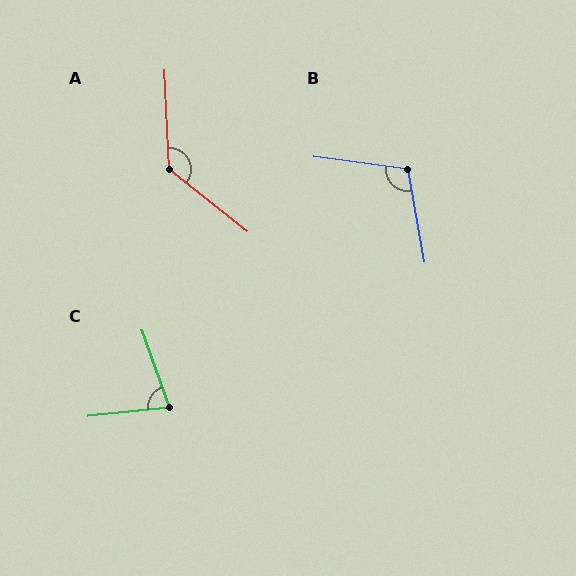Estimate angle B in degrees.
Approximately 108 degrees.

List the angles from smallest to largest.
C (76°), B (108°), A (131°).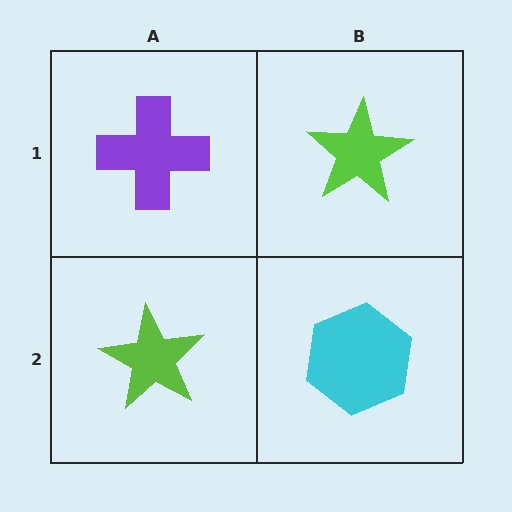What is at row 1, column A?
A purple cross.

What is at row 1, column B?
A lime star.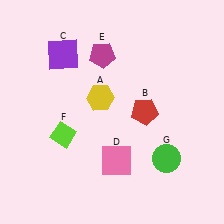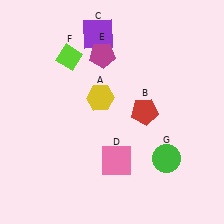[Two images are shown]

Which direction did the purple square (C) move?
The purple square (C) moved right.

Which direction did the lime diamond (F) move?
The lime diamond (F) moved up.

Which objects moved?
The objects that moved are: the purple square (C), the lime diamond (F).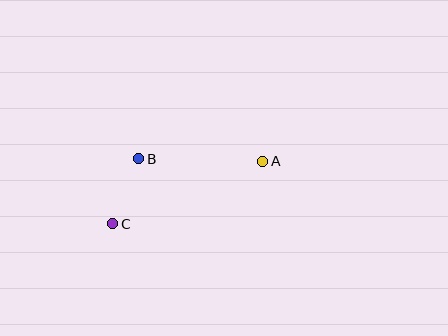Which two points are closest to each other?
Points B and C are closest to each other.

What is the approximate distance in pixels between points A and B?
The distance between A and B is approximately 124 pixels.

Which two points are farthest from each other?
Points A and C are farthest from each other.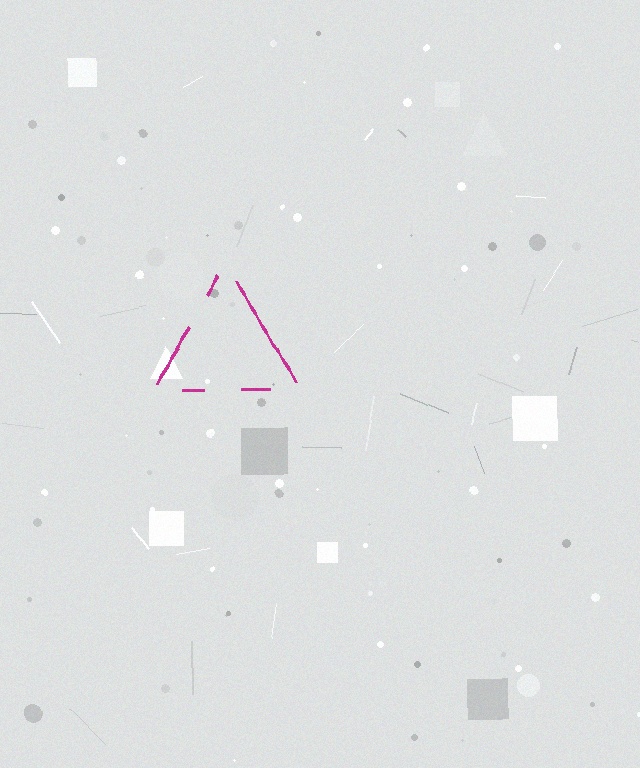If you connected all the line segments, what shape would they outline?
They would outline a triangle.